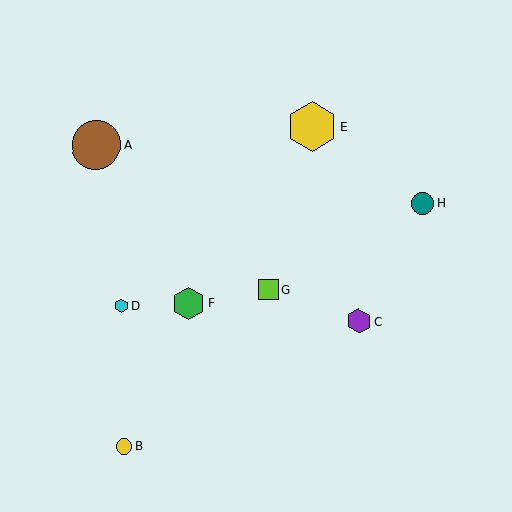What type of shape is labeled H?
Shape H is a teal circle.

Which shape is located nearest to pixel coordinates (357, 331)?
The purple hexagon (labeled C) at (358, 321) is nearest to that location.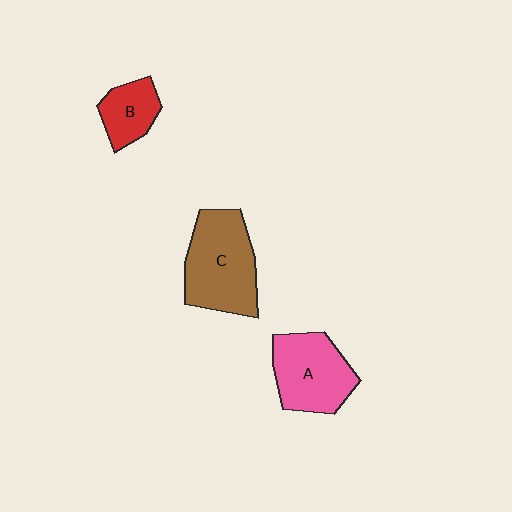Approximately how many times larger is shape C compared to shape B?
Approximately 2.1 times.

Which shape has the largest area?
Shape C (brown).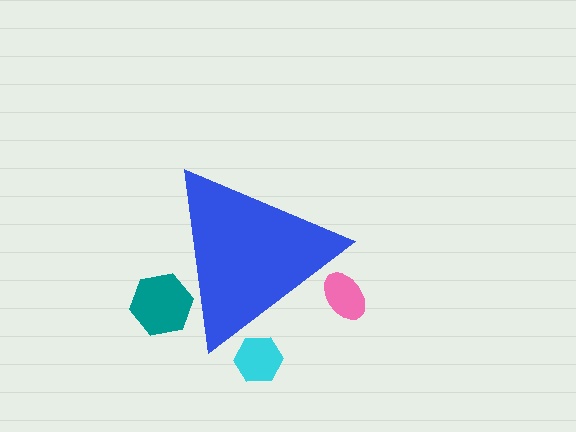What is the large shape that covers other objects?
A blue triangle.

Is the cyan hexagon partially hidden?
Yes, the cyan hexagon is partially hidden behind the blue triangle.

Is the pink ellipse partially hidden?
Yes, the pink ellipse is partially hidden behind the blue triangle.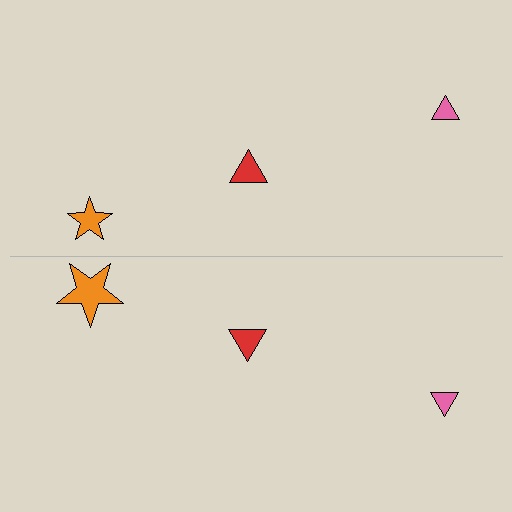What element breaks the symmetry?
The orange star on the bottom side has a different size than its mirror counterpart.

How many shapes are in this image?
There are 6 shapes in this image.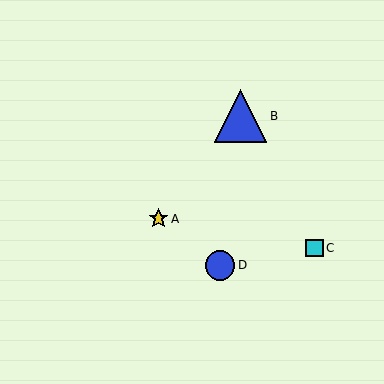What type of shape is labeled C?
Shape C is a cyan square.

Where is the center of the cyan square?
The center of the cyan square is at (314, 248).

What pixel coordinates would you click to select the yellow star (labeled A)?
Click at (158, 219) to select the yellow star A.